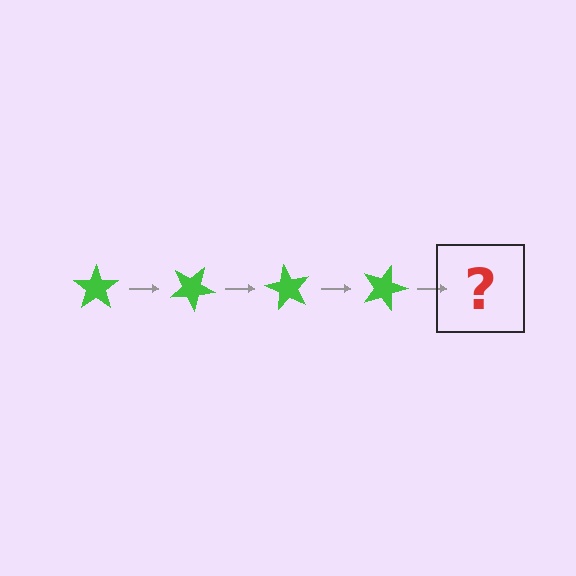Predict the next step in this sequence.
The next step is a green star rotated 120 degrees.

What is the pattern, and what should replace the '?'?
The pattern is that the star rotates 30 degrees each step. The '?' should be a green star rotated 120 degrees.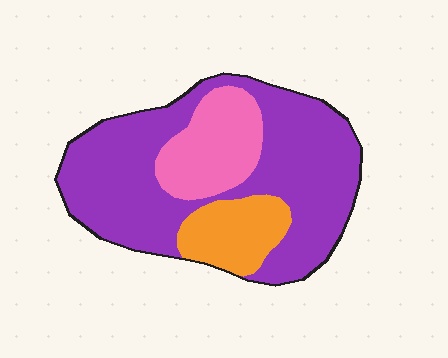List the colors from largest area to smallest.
From largest to smallest: purple, pink, orange.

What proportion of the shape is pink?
Pink takes up about one fifth (1/5) of the shape.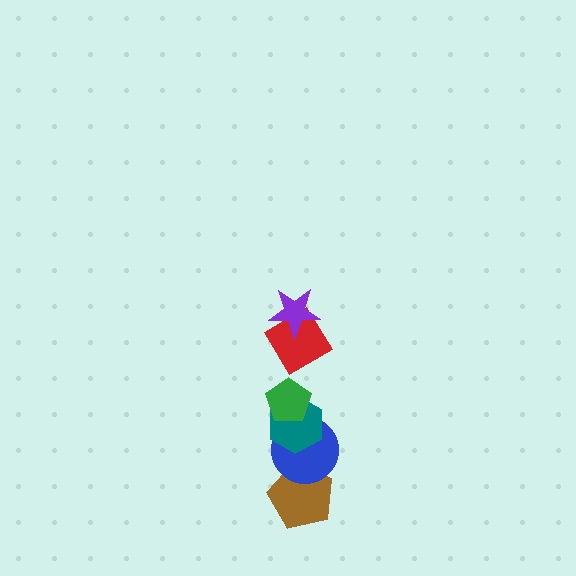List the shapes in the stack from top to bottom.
From top to bottom: the purple star, the red diamond, the green pentagon, the teal hexagon, the blue circle, the brown pentagon.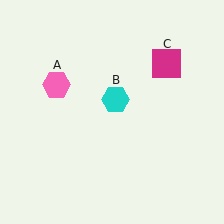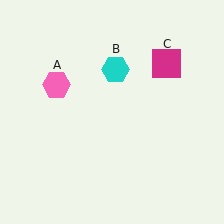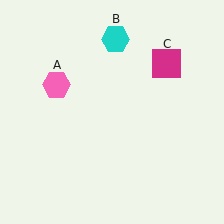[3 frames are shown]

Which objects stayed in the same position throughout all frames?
Pink hexagon (object A) and magenta square (object C) remained stationary.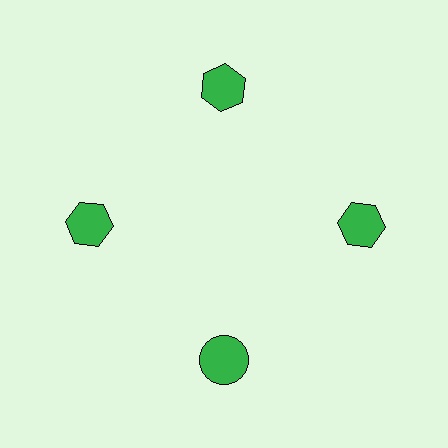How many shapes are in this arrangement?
There are 4 shapes arranged in a ring pattern.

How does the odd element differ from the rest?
It has a different shape: circle instead of hexagon.